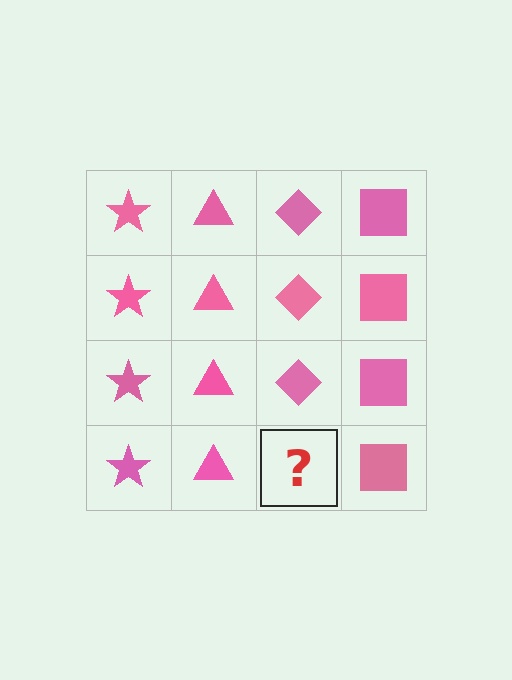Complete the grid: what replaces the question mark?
The question mark should be replaced with a pink diamond.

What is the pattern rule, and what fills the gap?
The rule is that each column has a consistent shape. The gap should be filled with a pink diamond.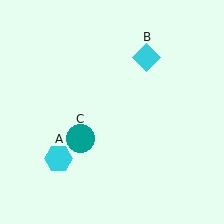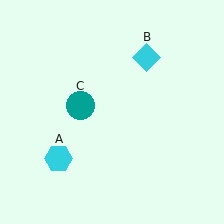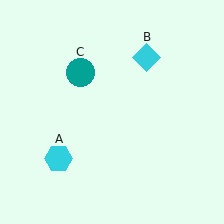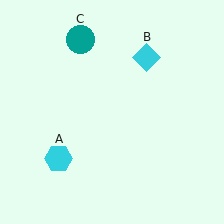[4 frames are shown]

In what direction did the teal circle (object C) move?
The teal circle (object C) moved up.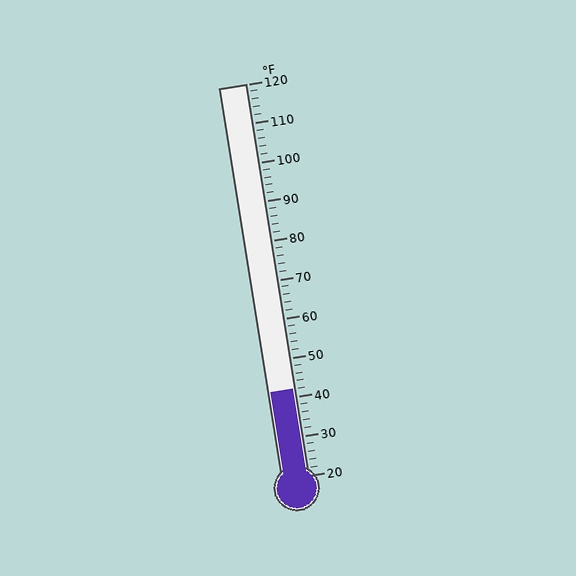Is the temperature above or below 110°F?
The temperature is below 110°F.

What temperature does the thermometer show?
The thermometer shows approximately 42°F.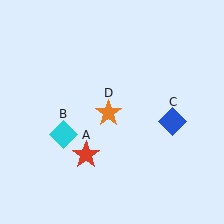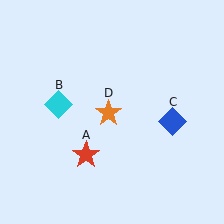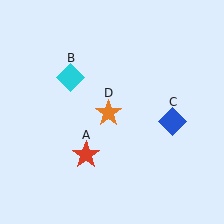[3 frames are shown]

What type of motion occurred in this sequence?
The cyan diamond (object B) rotated clockwise around the center of the scene.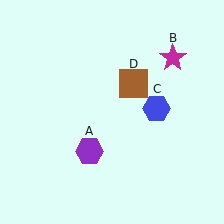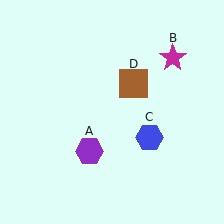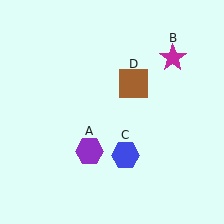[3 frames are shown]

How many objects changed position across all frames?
1 object changed position: blue hexagon (object C).